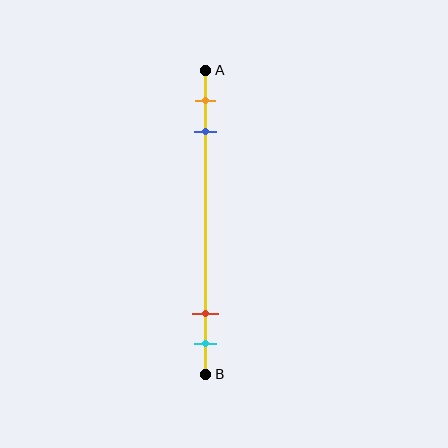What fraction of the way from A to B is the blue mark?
The blue mark is approximately 20% (0.2) of the way from A to B.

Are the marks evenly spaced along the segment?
No, the marks are not evenly spaced.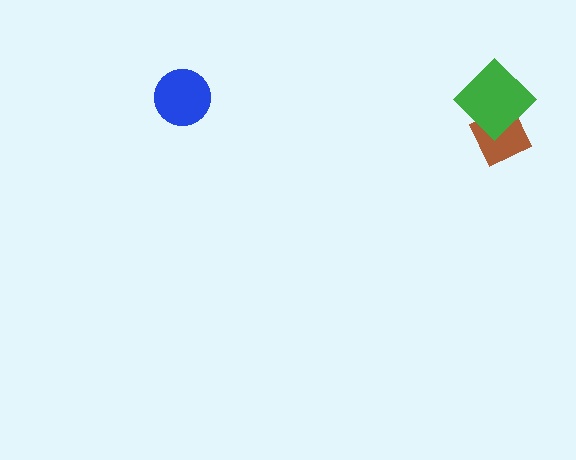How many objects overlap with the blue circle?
0 objects overlap with the blue circle.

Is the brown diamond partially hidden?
Yes, it is partially covered by another shape.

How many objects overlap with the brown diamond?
1 object overlaps with the brown diamond.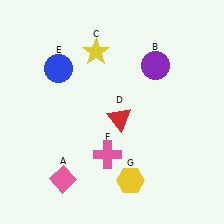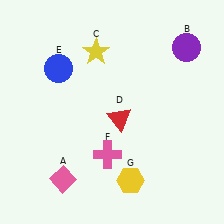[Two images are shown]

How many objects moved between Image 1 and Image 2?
1 object moved between the two images.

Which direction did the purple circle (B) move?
The purple circle (B) moved right.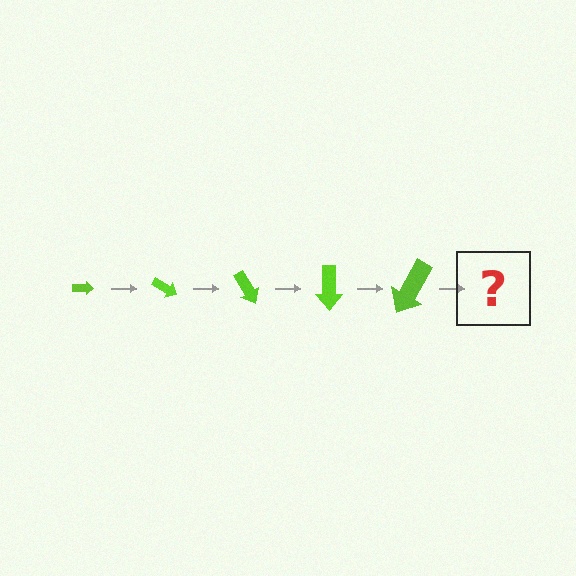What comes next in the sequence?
The next element should be an arrow, larger than the previous one and rotated 150 degrees from the start.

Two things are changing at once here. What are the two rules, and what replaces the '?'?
The two rules are that the arrow grows larger each step and it rotates 30 degrees each step. The '?' should be an arrow, larger than the previous one and rotated 150 degrees from the start.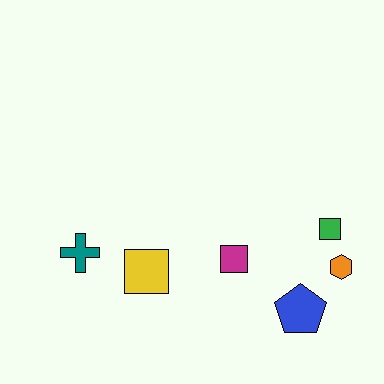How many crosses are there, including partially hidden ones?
There is 1 cross.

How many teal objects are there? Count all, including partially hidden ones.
There is 1 teal object.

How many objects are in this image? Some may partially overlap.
There are 6 objects.